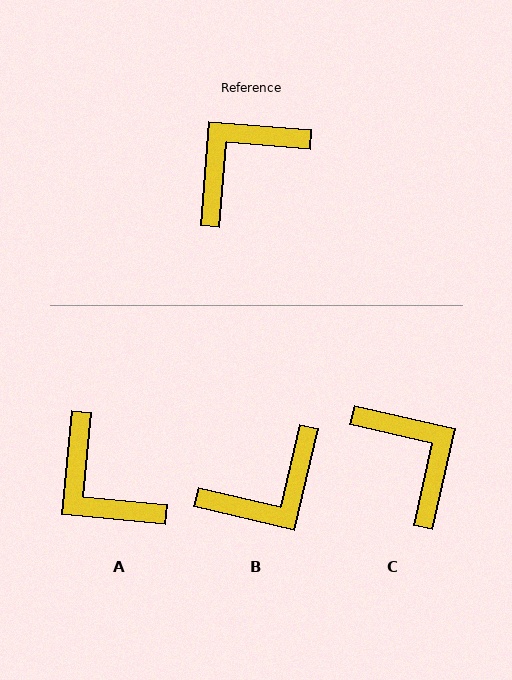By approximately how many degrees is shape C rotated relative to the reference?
Approximately 99 degrees clockwise.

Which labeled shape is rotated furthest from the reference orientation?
B, about 171 degrees away.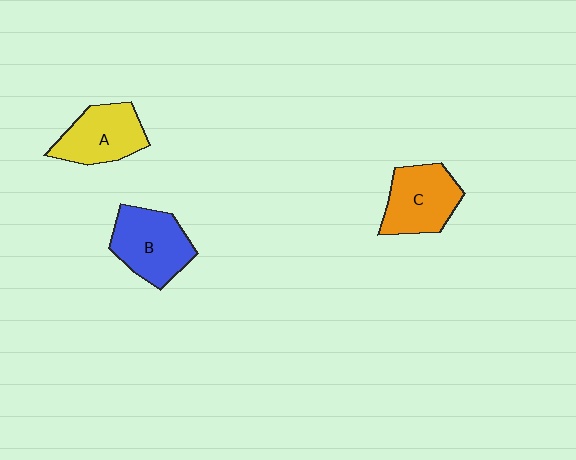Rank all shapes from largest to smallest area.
From largest to smallest: B (blue), C (orange), A (yellow).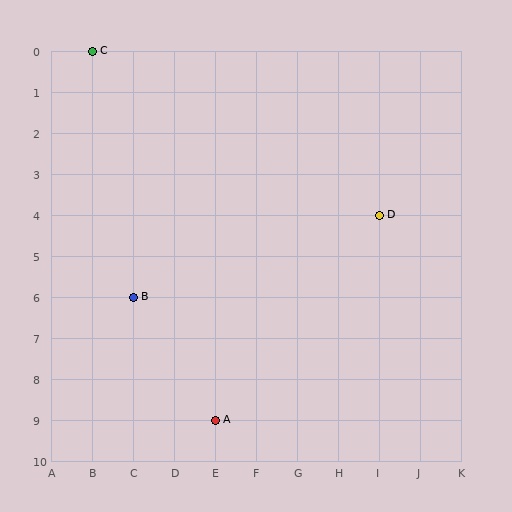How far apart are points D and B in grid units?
Points D and B are 6 columns and 2 rows apart (about 6.3 grid units diagonally).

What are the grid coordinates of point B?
Point B is at grid coordinates (C, 6).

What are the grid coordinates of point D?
Point D is at grid coordinates (I, 4).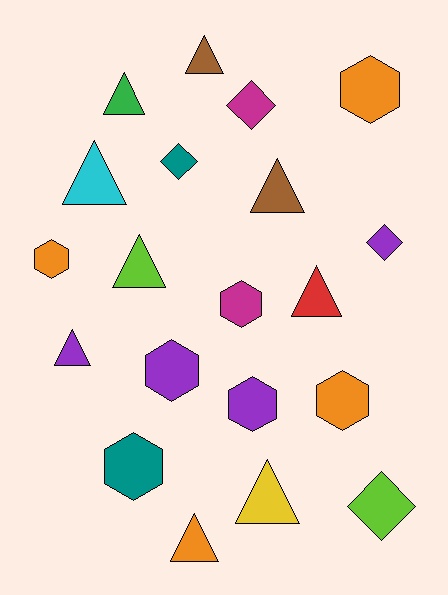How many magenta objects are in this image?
There are 2 magenta objects.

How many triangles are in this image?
There are 9 triangles.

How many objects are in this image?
There are 20 objects.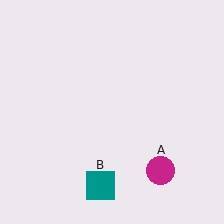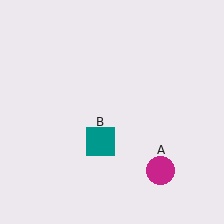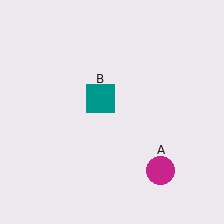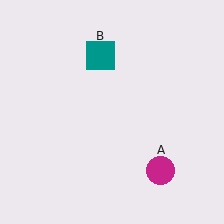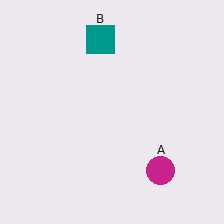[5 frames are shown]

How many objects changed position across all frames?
1 object changed position: teal square (object B).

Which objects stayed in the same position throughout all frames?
Magenta circle (object A) remained stationary.